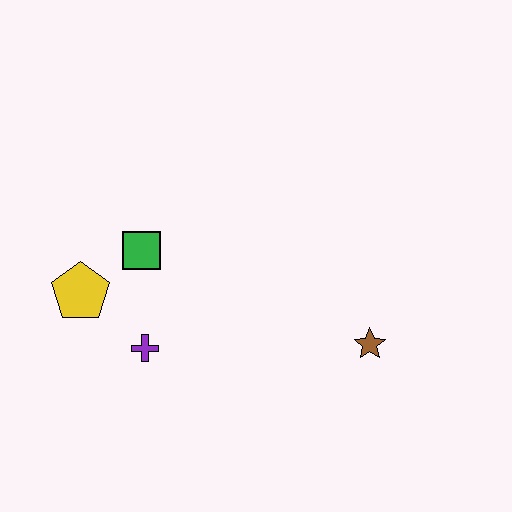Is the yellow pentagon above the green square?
No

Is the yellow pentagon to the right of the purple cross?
No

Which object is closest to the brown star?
The purple cross is closest to the brown star.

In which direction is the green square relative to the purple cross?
The green square is above the purple cross.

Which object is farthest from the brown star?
The yellow pentagon is farthest from the brown star.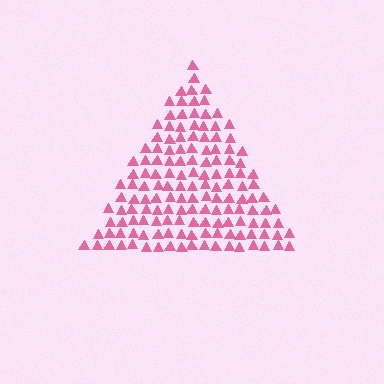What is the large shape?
The large shape is a triangle.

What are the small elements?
The small elements are triangles.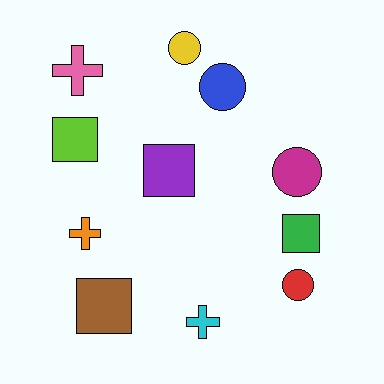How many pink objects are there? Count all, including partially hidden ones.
There is 1 pink object.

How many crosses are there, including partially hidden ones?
There are 3 crosses.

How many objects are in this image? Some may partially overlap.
There are 11 objects.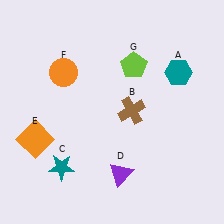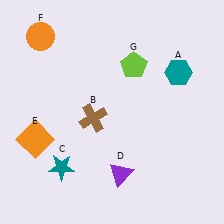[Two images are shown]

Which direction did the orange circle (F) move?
The orange circle (F) moved up.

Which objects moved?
The objects that moved are: the brown cross (B), the orange circle (F).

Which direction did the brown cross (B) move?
The brown cross (B) moved left.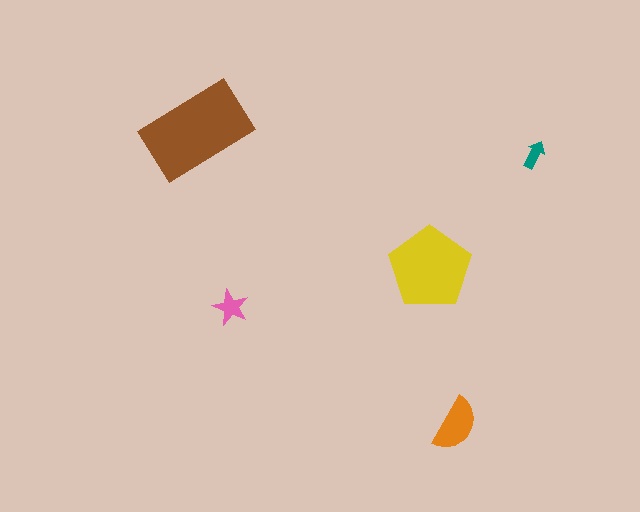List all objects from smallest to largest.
The teal arrow, the pink star, the orange semicircle, the yellow pentagon, the brown rectangle.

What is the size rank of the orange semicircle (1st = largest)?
3rd.